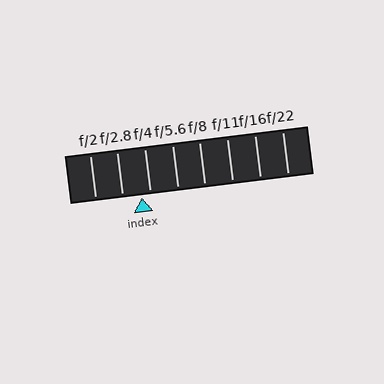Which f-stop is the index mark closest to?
The index mark is closest to f/4.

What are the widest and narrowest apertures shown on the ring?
The widest aperture shown is f/2 and the narrowest is f/22.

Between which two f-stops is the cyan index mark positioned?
The index mark is between f/2.8 and f/4.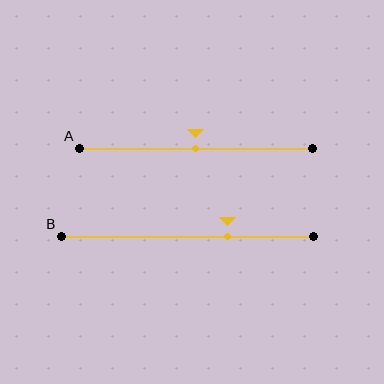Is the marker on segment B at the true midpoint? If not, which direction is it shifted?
No, the marker on segment B is shifted to the right by about 16% of the segment length.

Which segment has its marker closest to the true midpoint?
Segment A has its marker closest to the true midpoint.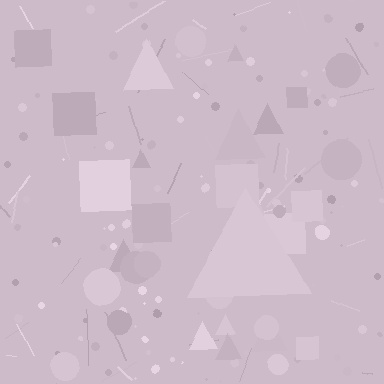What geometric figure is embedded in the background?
A triangle is embedded in the background.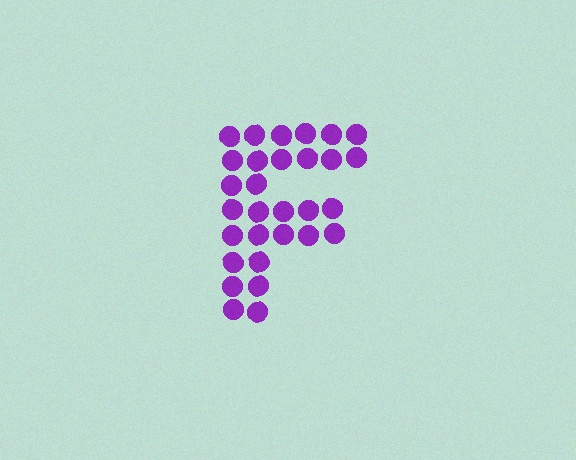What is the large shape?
The large shape is the letter F.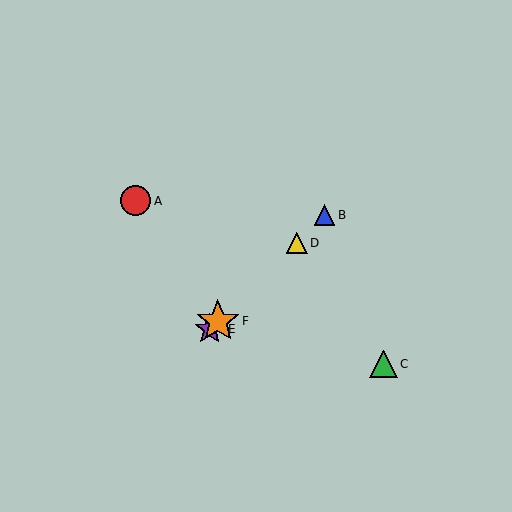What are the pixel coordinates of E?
Object E is at (210, 329).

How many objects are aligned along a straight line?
4 objects (B, D, E, F) are aligned along a straight line.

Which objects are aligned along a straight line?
Objects B, D, E, F are aligned along a straight line.